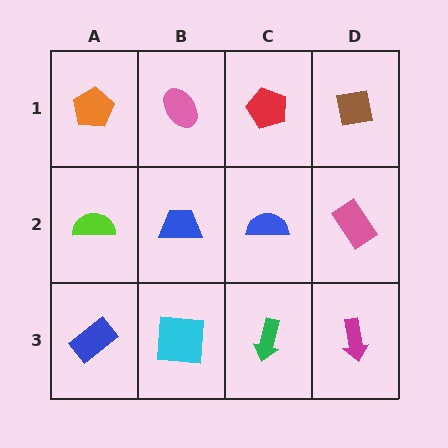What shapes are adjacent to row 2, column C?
A red pentagon (row 1, column C), a green arrow (row 3, column C), a blue trapezoid (row 2, column B), a pink rectangle (row 2, column D).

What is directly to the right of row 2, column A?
A blue trapezoid.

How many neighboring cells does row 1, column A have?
2.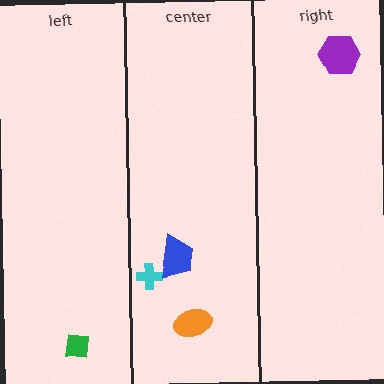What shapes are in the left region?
The green square.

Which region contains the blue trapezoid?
The center region.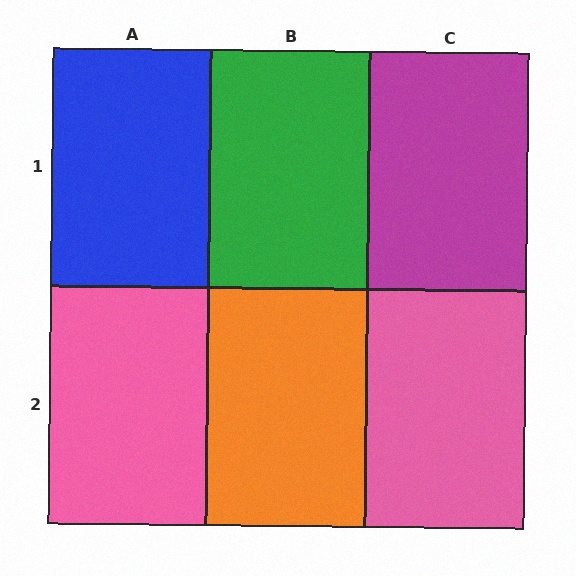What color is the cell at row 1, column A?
Blue.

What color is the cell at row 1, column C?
Magenta.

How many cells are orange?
1 cell is orange.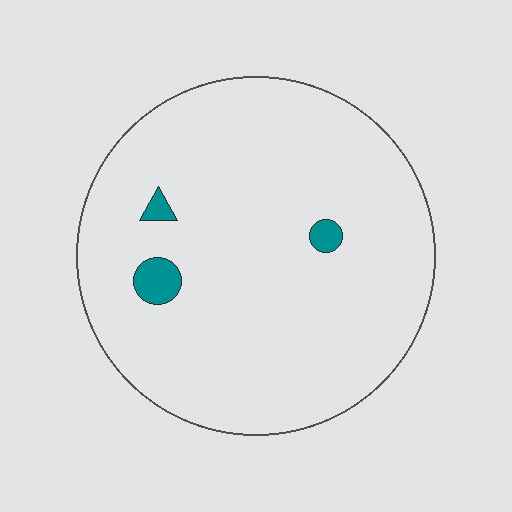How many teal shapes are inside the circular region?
3.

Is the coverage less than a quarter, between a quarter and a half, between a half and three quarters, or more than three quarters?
Less than a quarter.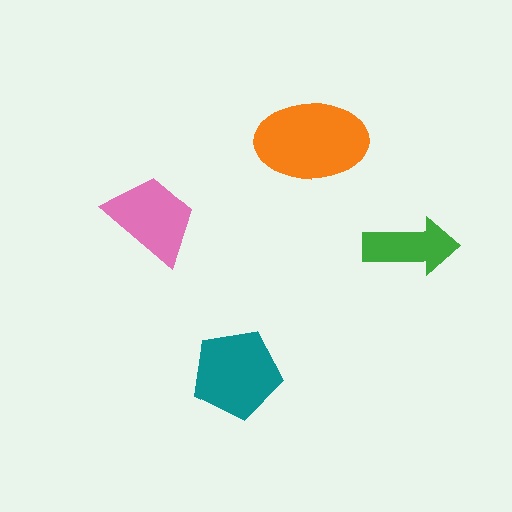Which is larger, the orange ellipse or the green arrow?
The orange ellipse.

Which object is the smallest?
The green arrow.